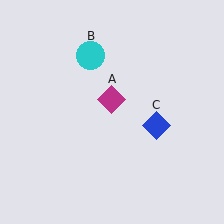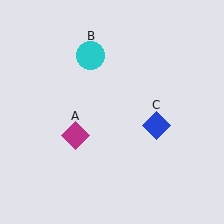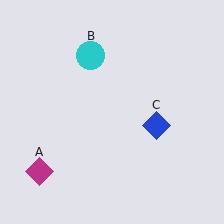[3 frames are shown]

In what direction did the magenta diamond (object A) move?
The magenta diamond (object A) moved down and to the left.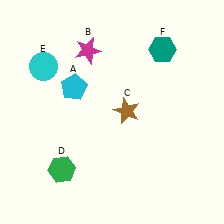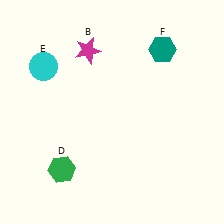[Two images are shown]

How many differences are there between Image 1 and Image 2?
There are 2 differences between the two images.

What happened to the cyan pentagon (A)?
The cyan pentagon (A) was removed in Image 2. It was in the top-left area of Image 1.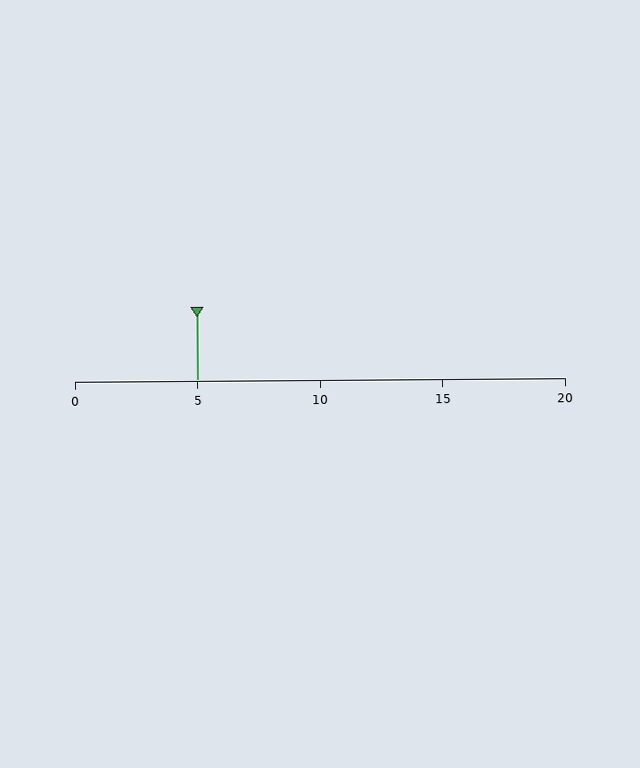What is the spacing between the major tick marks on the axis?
The major ticks are spaced 5 apart.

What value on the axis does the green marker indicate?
The marker indicates approximately 5.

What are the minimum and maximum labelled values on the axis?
The axis runs from 0 to 20.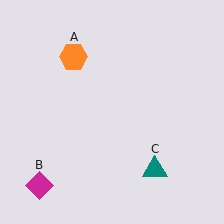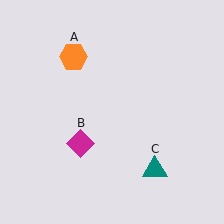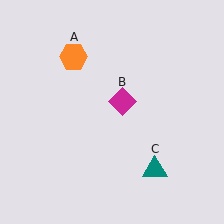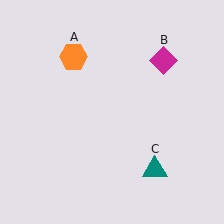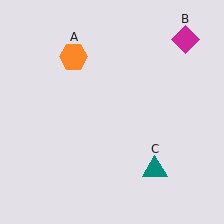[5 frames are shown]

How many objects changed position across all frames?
1 object changed position: magenta diamond (object B).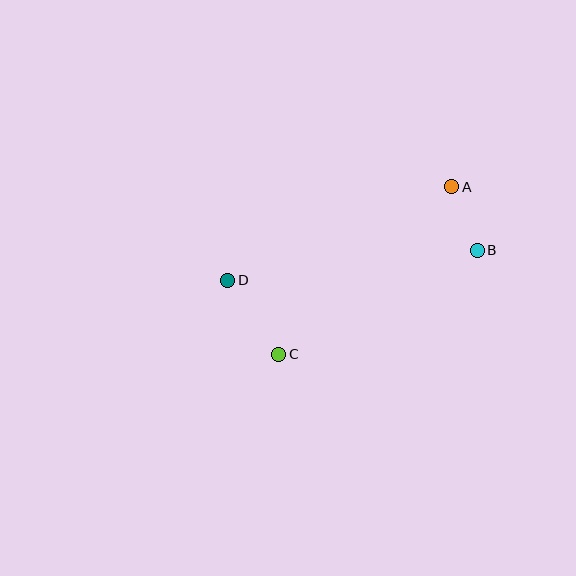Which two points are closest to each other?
Points A and B are closest to each other.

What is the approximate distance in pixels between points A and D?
The distance between A and D is approximately 243 pixels.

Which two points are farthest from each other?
Points B and D are farthest from each other.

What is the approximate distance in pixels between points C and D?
The distance between C and D is approximately 90 pixels.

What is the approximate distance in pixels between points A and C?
The distance between A and C is approximately 241 pixels.